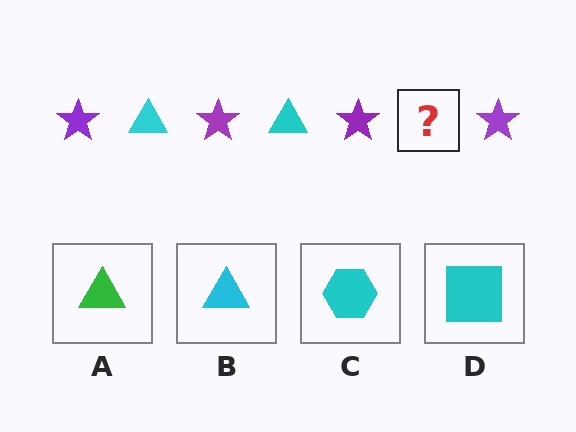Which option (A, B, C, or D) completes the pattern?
B.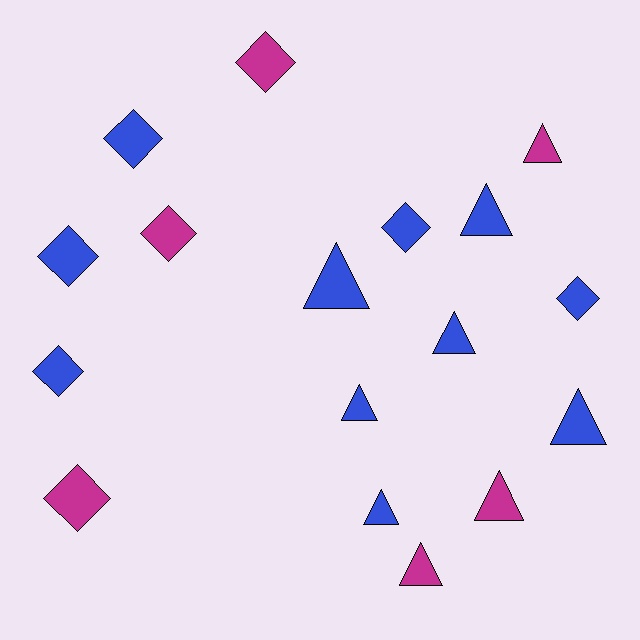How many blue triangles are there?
There are 6 blue triangles.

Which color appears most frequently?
Blue, with 11 objects.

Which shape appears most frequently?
Triangle, with 9 objects.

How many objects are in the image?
There are 17 objects.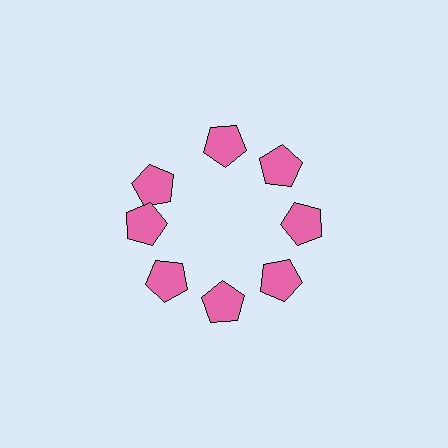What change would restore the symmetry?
The symmetry would be restored by rotating it back into even spacing with its neighbors so that all 8 pentagons sit at equal angles and equal distance from the center.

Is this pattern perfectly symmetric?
No. The 8 pink pentagons are arranged in a ring, but one element near the 10 o'clock position is rotated out of alignment along the ring, breaking the 8-fold rotational symmetry.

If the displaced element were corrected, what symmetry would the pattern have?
It would have 8-fold rotational symmetry — the pattern would map onto itself every 45 degrees.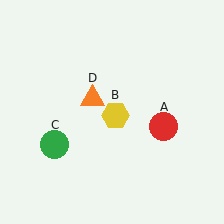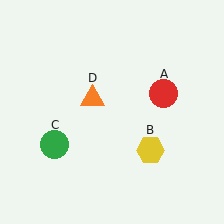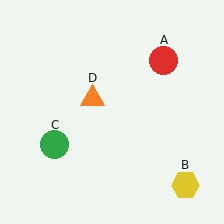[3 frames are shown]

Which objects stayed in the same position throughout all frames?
Green circle (object C) and orange triangle (object D) remained stationary.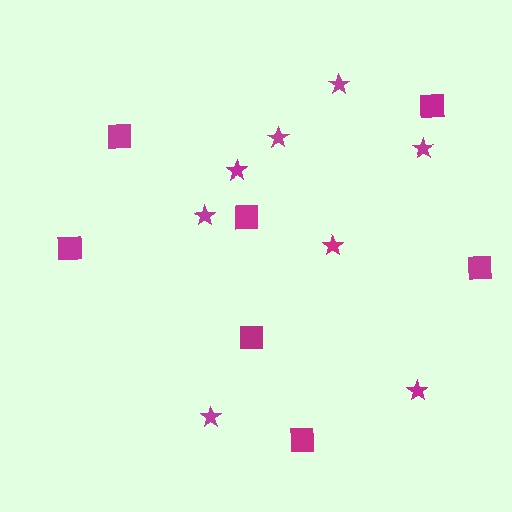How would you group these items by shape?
There are 2 groups: one group of stars (8) and one group of squares (7).